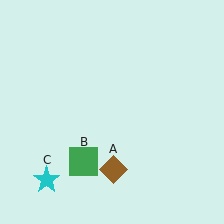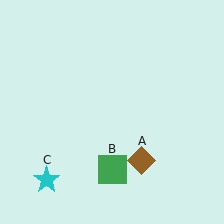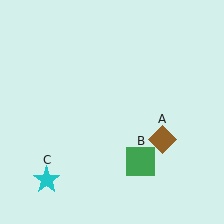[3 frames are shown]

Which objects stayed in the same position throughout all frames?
Cyan star (object C) remained stationary.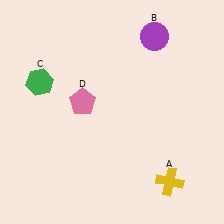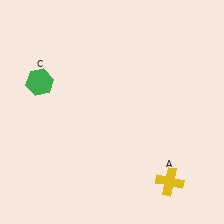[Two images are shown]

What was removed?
The pink pentagon (D), the purple circle (B) were removed in Image 2.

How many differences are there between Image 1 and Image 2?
There are 2 differences between the two images.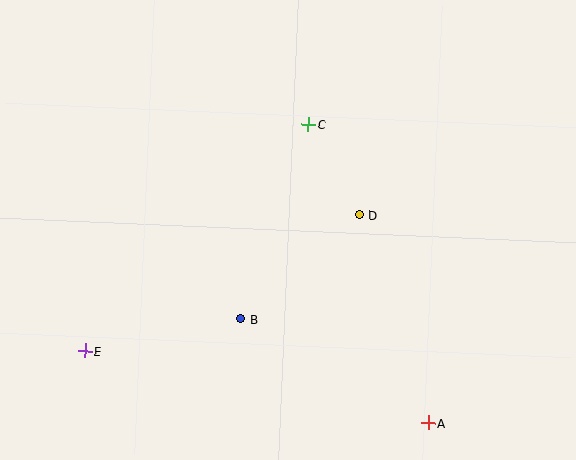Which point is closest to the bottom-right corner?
Point A is closest to the bottom-right corner.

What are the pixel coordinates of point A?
Point A is at (428, 423).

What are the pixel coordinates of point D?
Point D is at (359, 215).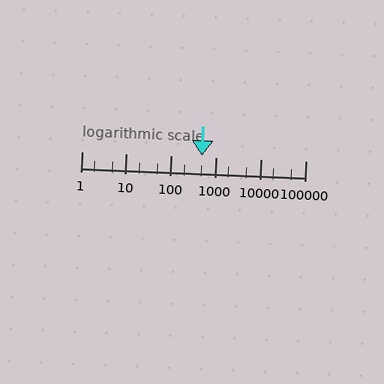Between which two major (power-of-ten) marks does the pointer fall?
The pointer is between 100 and 1000.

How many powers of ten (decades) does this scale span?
The scale spans 5 decades, from 1 to 100000.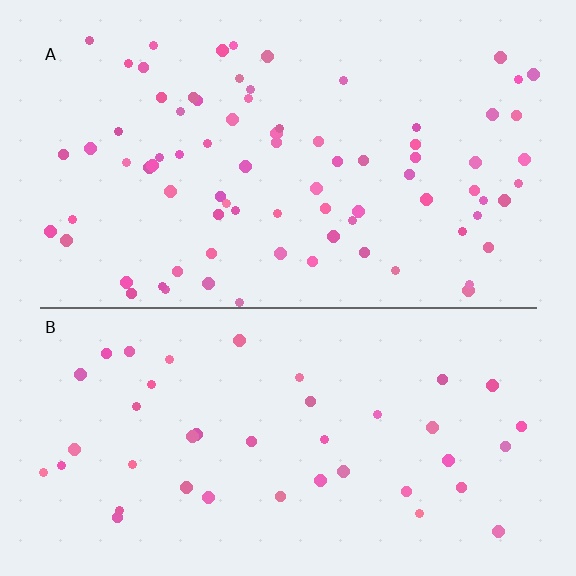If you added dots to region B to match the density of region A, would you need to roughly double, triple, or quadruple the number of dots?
Approximately double.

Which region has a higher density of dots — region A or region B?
A (the top).